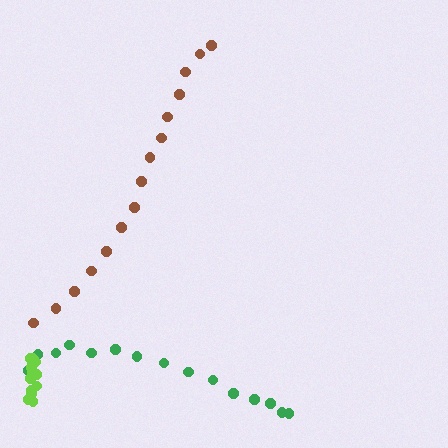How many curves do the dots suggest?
There are 3 distinct paths.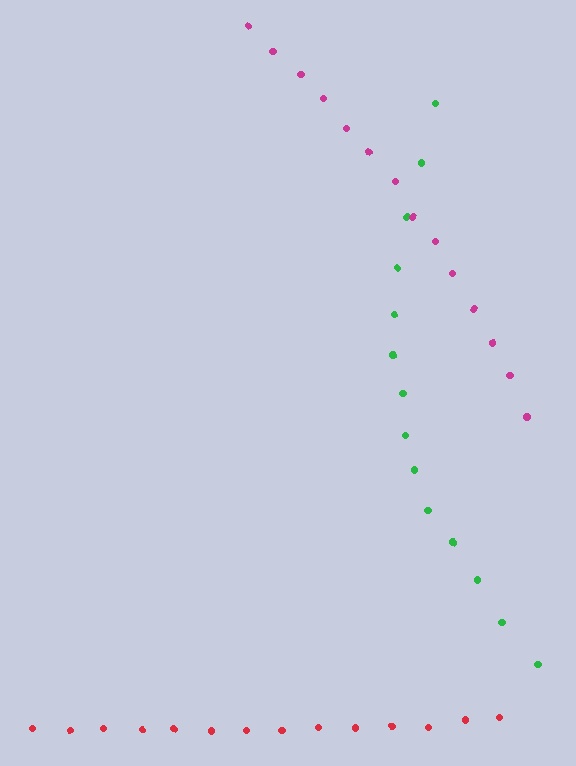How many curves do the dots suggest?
There are 3 distinct paths.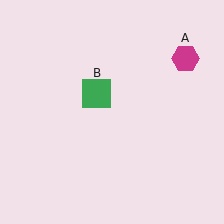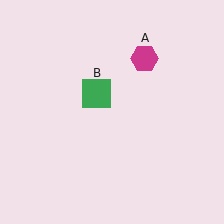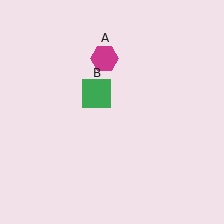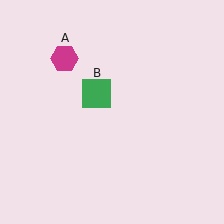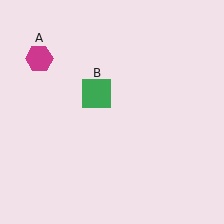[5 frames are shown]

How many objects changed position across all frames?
1 object changed position: magenta hexagon (object A).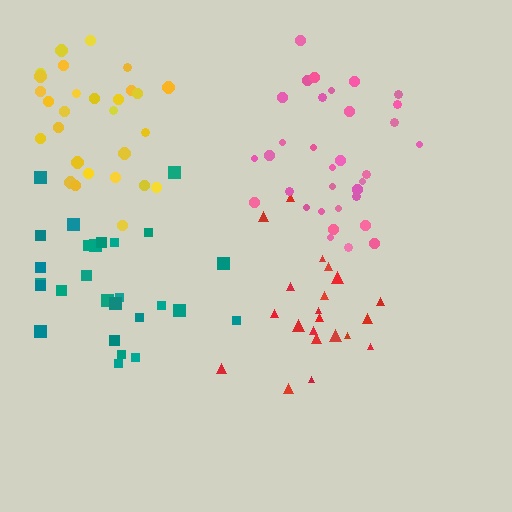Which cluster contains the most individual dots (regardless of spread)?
Pink (33).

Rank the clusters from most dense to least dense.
yellow, pink, red, teal.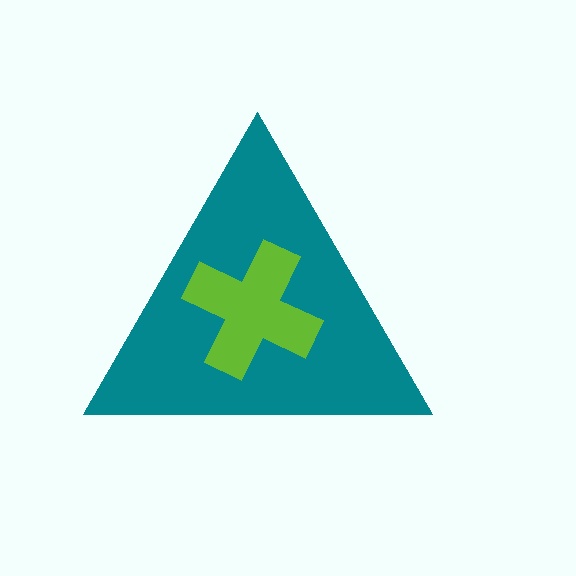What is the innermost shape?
The lime cross.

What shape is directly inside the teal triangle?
The lime cross.